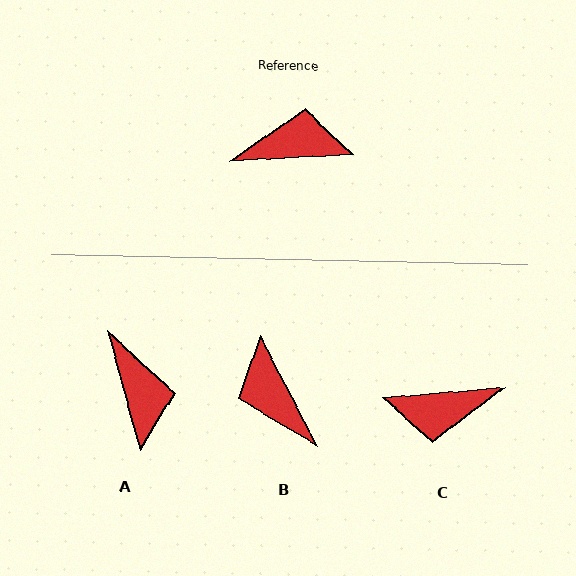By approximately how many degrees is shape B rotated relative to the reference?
Approximately 114 degrees counter-clockwise.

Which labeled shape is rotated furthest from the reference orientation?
C, about 178 degrees away.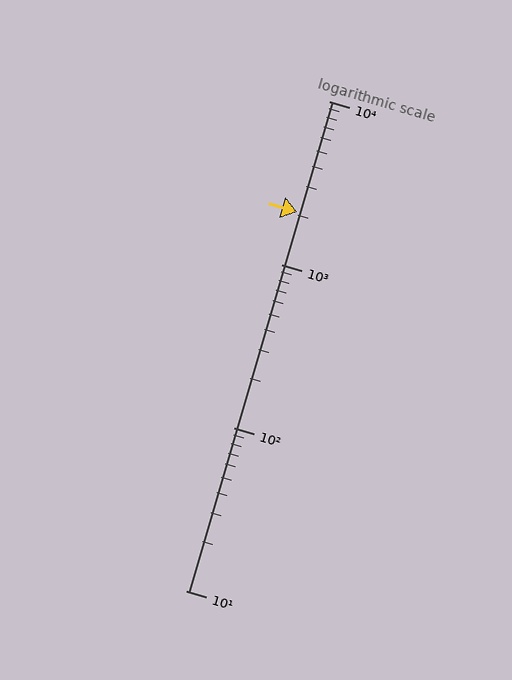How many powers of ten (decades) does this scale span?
The scale spans 3 decades, from 10 to 10000.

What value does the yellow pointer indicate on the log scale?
The pointer indicates approximately 2100.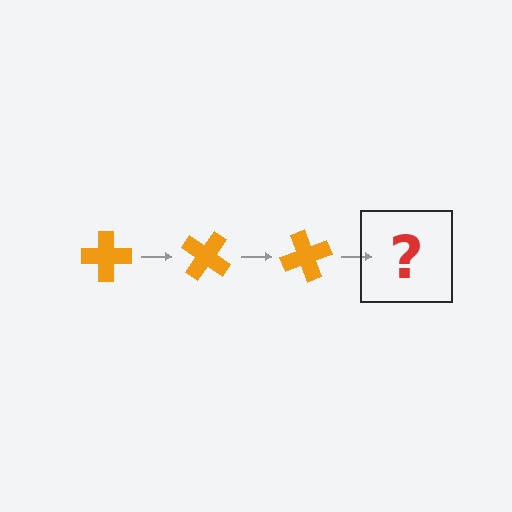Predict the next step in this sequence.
The next step is an orange cross rotated 105 degrees.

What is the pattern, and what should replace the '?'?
The pattern is that the cross rotates 35 degrees each step. The '?' should be an orange cross rotated 105 degrees.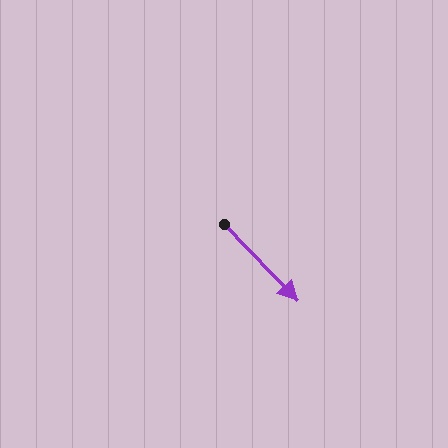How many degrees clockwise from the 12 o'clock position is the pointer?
Approximately 136 degrees.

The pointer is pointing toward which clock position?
Roughly 5 o'clock.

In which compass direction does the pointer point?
Southeast.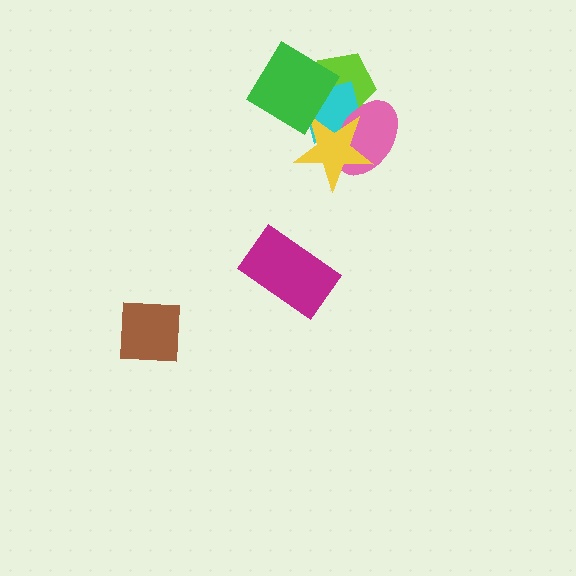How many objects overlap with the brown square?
0 objects overlap with the brown square.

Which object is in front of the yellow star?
The green diamond is in front of the yellow star.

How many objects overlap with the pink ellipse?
3 objects overlap with the pink ellipse.